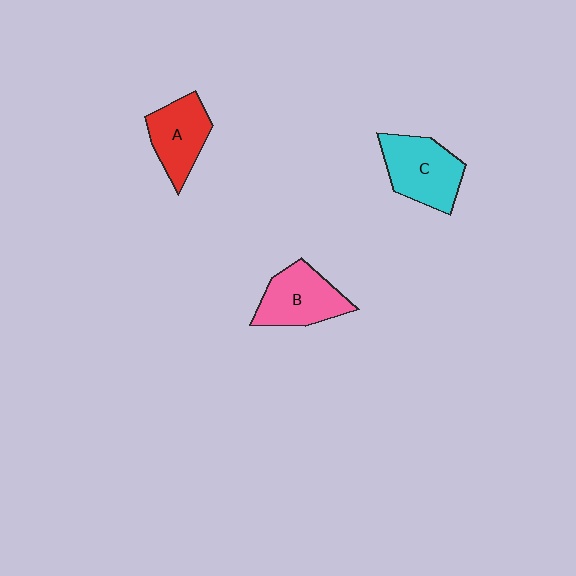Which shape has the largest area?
Shape C (cyan).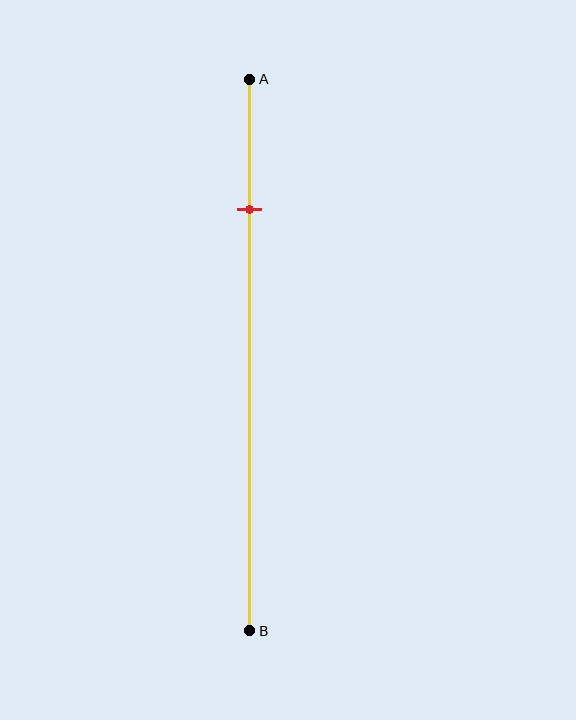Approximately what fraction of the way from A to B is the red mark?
The red mark is approximately 25% of the way from A to B.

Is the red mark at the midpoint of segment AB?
No, the mark is at about 25% from A, not at the 50% midpoint.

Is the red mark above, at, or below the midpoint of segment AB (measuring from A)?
The red mark is above the midpoint of segment AB.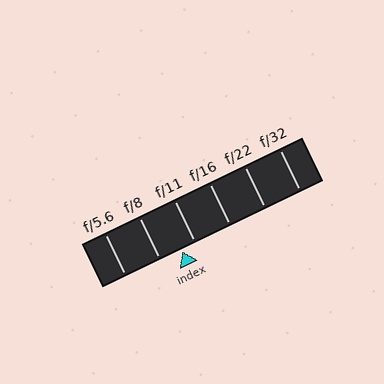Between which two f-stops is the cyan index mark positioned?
The index mark is between f/8 and f/11.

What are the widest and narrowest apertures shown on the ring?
The widest aperture shown is f/5.6 and the narrowest is f/32.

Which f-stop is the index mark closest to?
The index mark is closest to f/11.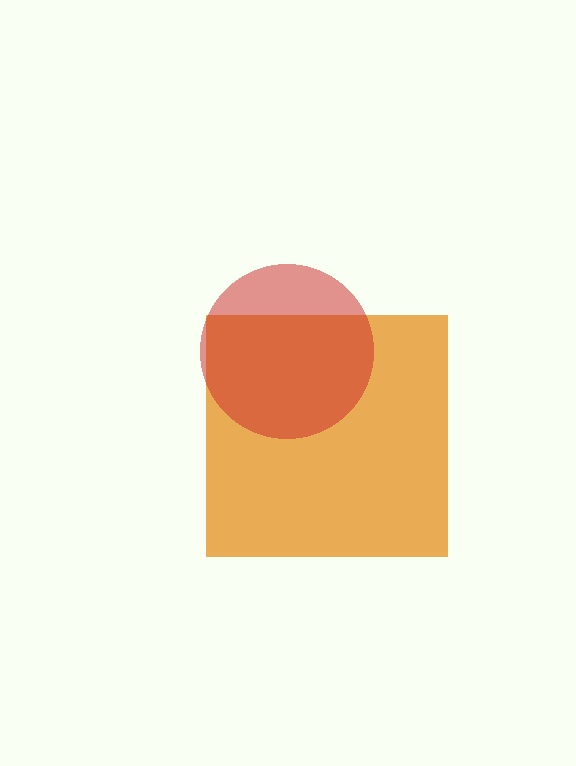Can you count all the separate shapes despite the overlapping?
Yes, there are 2 separate shapes.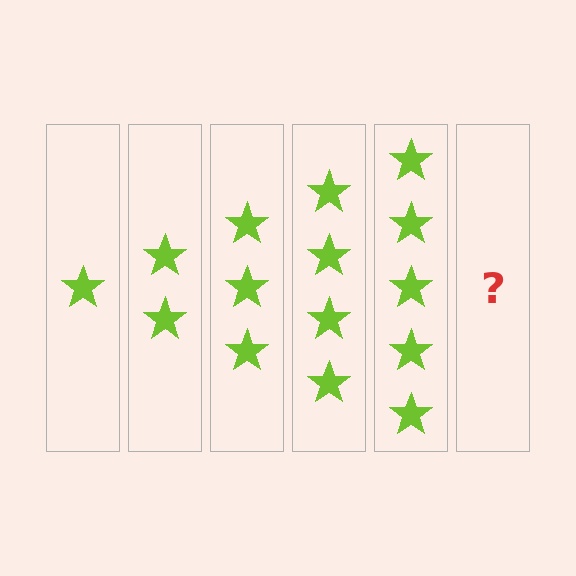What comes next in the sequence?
The next element should be 6 stars.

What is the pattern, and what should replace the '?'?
The pattern is that each step adds one more star. The '?' should be 6 stars.